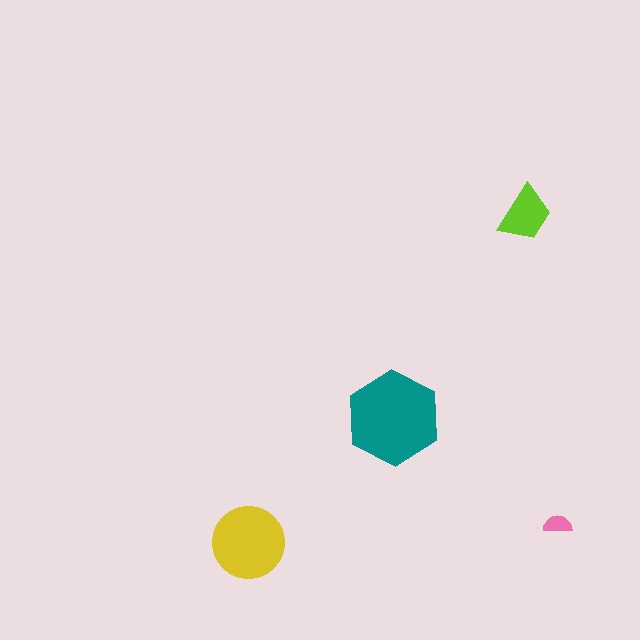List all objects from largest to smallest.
The teal hexagon, the yellow circle, the lime trapezoid, the pink semicircle.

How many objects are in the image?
There are 4 objects in the image.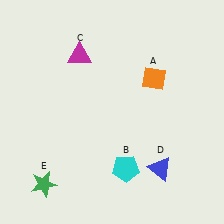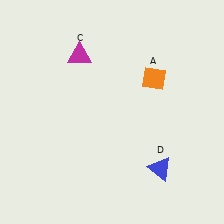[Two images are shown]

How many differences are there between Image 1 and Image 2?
There are 2 differences between the two images.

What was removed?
The green star (E), the cyan pentagon (B) were removed in Image 2.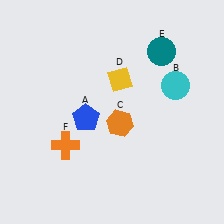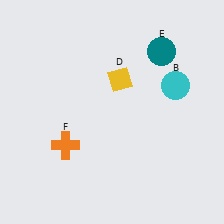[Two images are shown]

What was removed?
The blue pentagon (A), the orange hexagon (C) were removed in Image 2.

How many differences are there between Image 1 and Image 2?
There are 2 differences between the two images.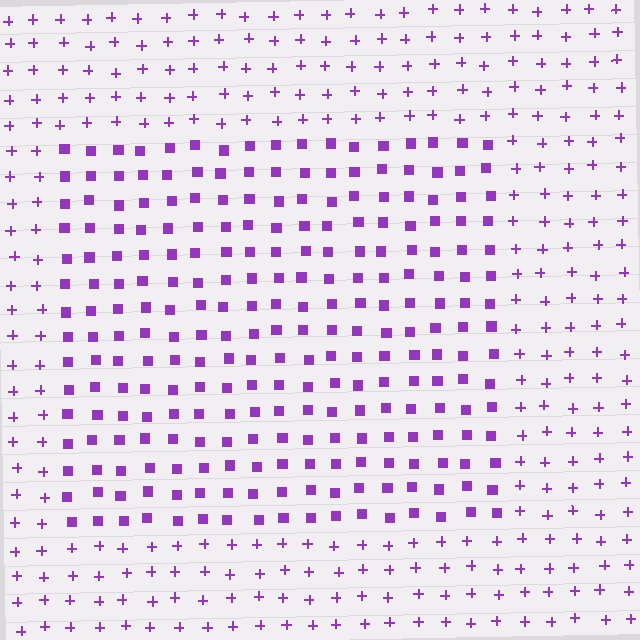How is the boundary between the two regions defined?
The boundary is defined by a change in element shape: squares inside vs. plus signs outside. All elements share the same color and spacing.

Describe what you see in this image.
The image is filled with small purple elements arranged in a uniform grid. A rectangle-shaped region contains squares, while the surrounding area contains plus signs. The boundary is defined purely by the change in element shape.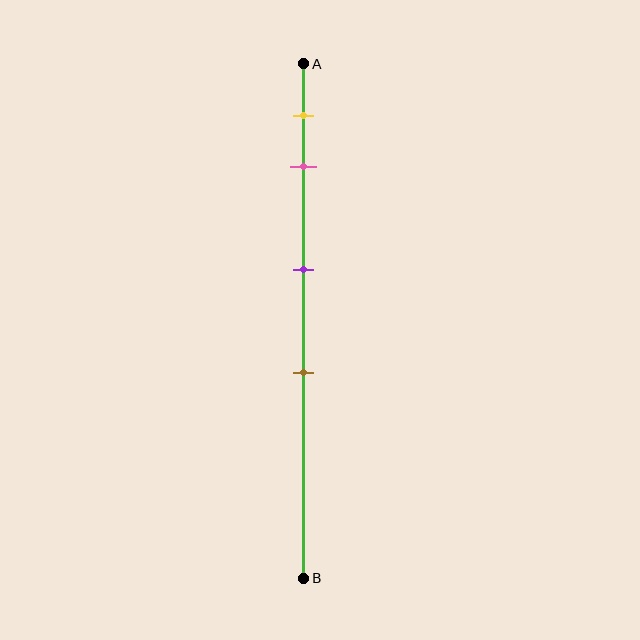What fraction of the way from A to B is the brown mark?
The brown mark is approximately 60% (0.6) of the way from A to B.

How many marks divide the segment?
There are 4 marks dividing the segment.